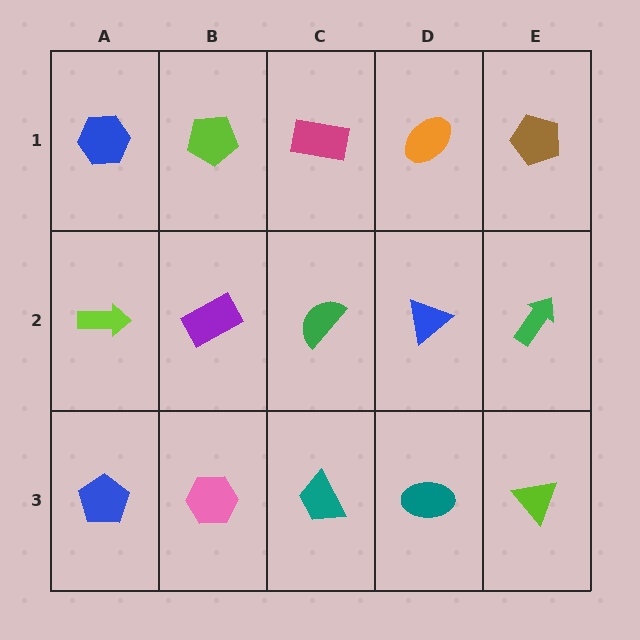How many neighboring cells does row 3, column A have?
2.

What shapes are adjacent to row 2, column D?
An orange ellipse (row 1, column D), a teal ellipse (row 3, column D), a green semicircle (row 2, column C), a green arrow (row 2, column E).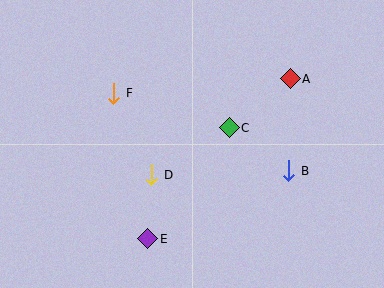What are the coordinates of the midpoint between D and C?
The midpoint between D and C is at (190, 151).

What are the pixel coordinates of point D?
Point D is at (152, 175).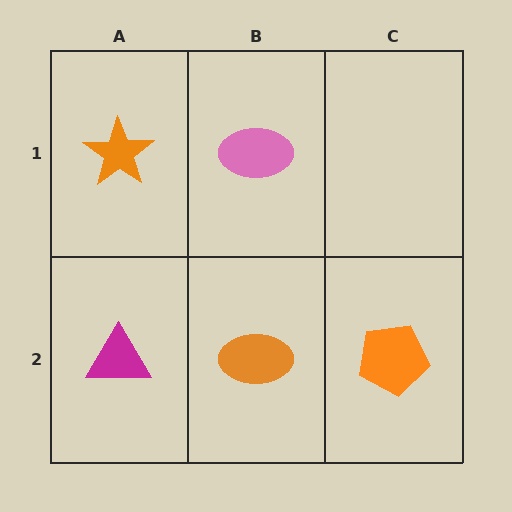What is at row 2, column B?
An orange ellipse.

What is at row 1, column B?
A pink ellipse.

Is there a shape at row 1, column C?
No, that cell is empty.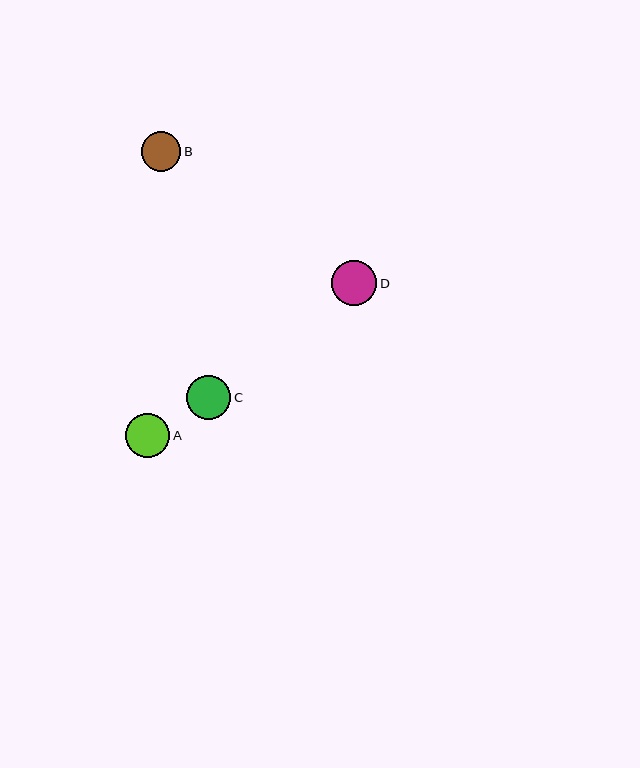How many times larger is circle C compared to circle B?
Circle C is approximately 1.1 times the size of circle B.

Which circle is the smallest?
Circle B is the smallest with a size of approximately 39 pixels.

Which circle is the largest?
Circle D is the largest with a size of approximately 45 pixels.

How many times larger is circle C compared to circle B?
Circle C is approximately 1.1 times the size of circle B.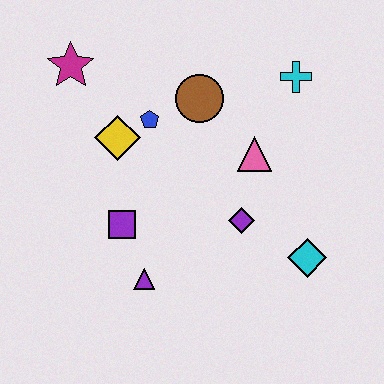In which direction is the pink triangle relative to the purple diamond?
The pink triangle is above the purple diamond.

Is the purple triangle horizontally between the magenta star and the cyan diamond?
Yes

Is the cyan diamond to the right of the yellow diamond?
Yes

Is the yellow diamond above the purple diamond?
Yes